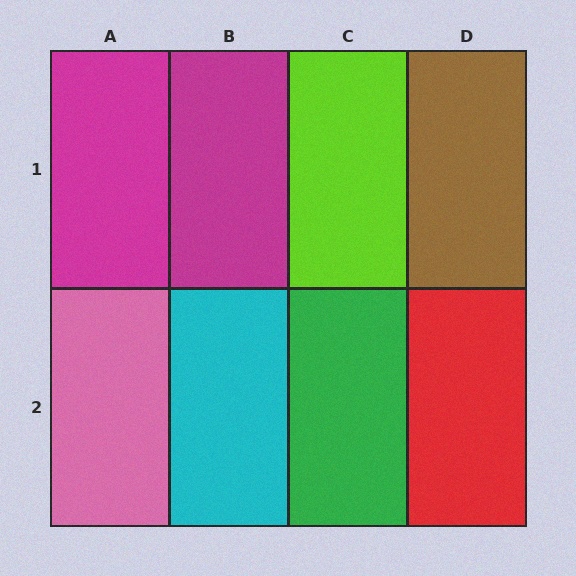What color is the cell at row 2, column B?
Cyan.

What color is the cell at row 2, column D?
Red.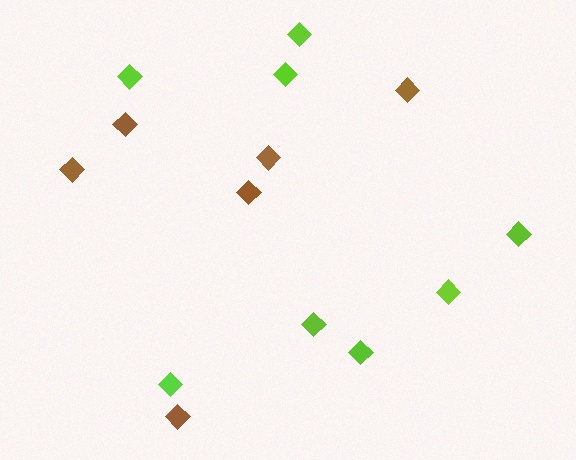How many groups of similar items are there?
There are 2 groups: one group of brown diamonds (6) and one group of lime diamonds (8).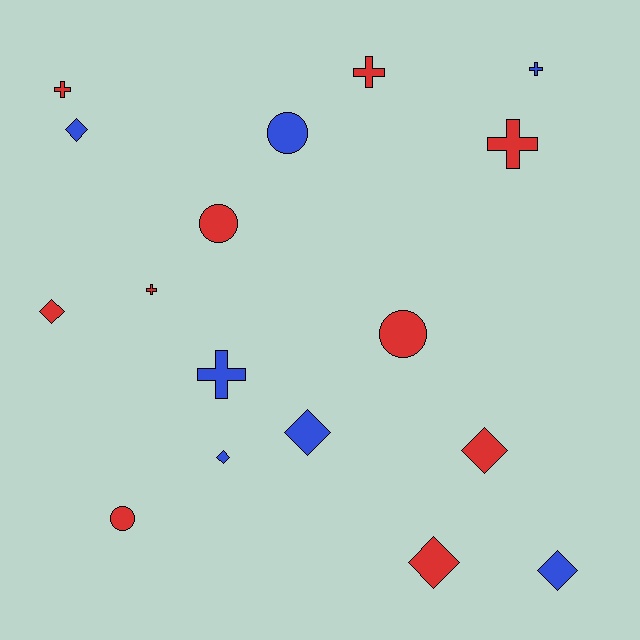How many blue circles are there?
There is 1 blue circle.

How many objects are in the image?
There are 17 objects.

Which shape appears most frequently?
Diamond, with 7 objects.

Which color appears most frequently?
Red, with 10 objects.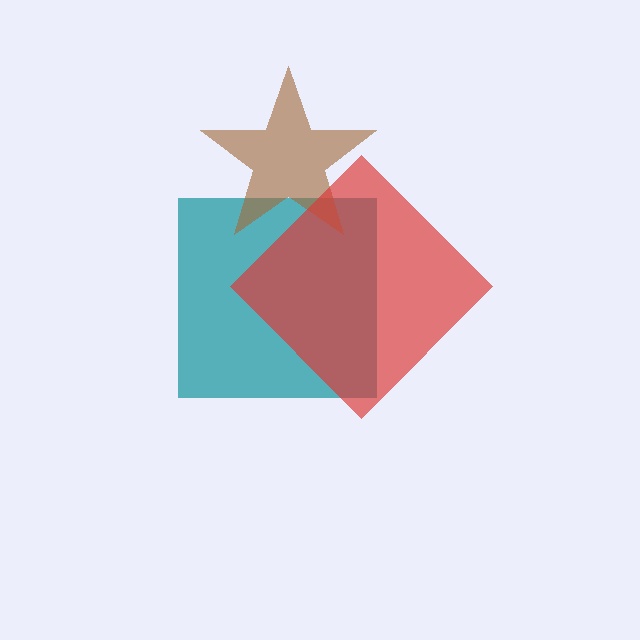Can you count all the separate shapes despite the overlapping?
Yes, there are 3 separate shapes.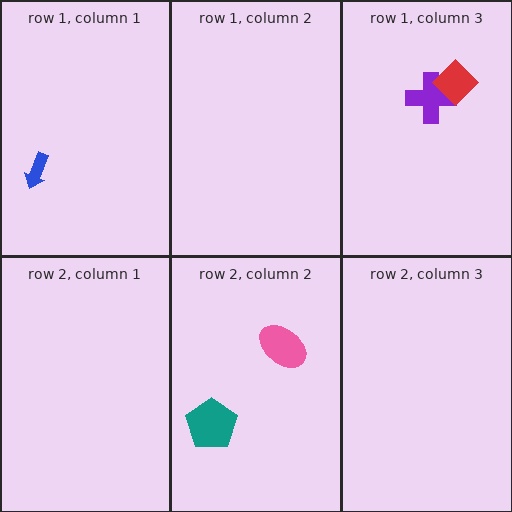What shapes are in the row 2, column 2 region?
The pink ellipse, the teal pentagon.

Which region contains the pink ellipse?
The row 2, column 2 region.